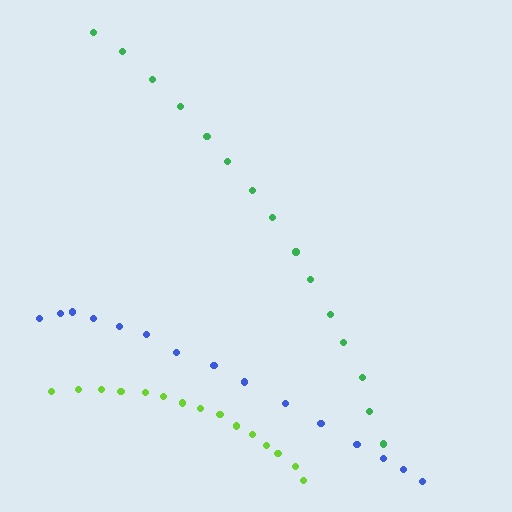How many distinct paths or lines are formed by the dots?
There are 3 distinct paths.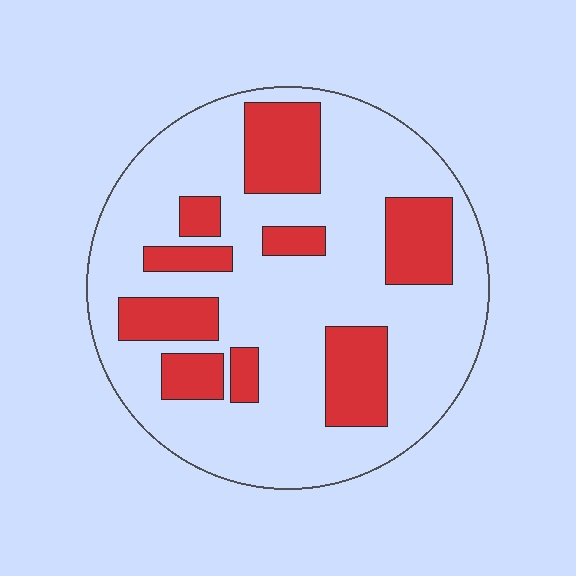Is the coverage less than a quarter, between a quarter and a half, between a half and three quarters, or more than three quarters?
Between a quarter and a half.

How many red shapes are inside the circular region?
9.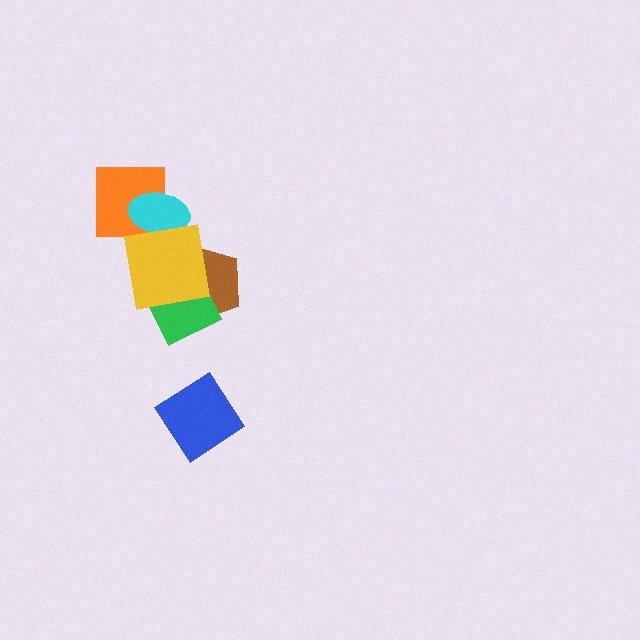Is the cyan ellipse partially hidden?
Yes, it is partially covered by another shape.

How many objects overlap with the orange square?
1 object overlaps with the orange square.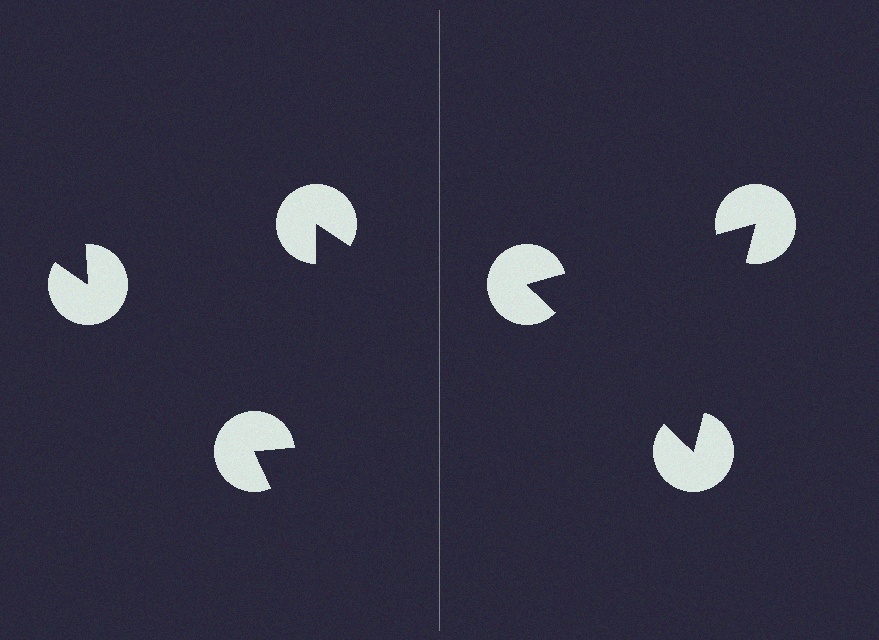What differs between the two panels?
The pac-man discs are positioned identically on both sides; only the wedge orientations differ. On the right they align to a triangle; on the left they are misaligned.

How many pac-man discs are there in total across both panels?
6 — 3 on each side.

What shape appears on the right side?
An illusory triangle.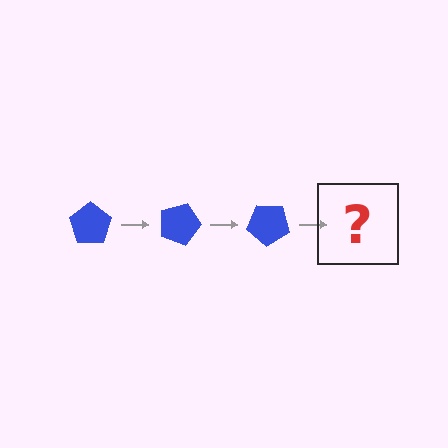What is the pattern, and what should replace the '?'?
The pattern is that the pentagon rotates 20 degrees each step. The '?' should be a blue pentagon rotated 60 degrees.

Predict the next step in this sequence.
The next step is a blue pentagon rotated 60 degrees.